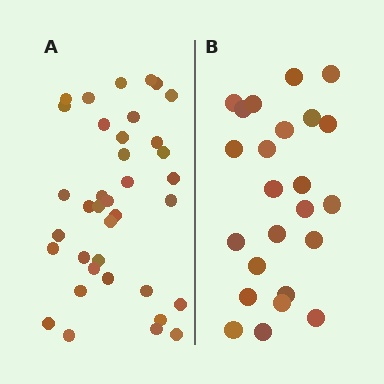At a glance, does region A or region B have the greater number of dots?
Region A (the left region) has more dots.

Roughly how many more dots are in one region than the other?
Region A has approximately 15 more dots than region B.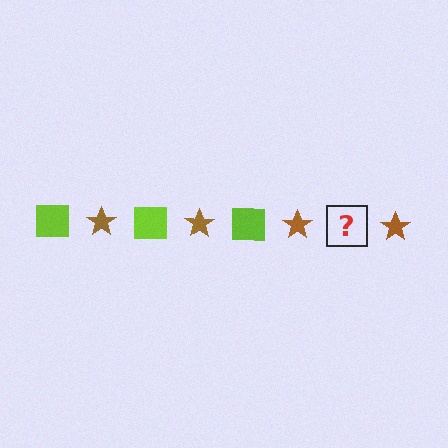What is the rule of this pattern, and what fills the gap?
The rule is that the pattern alternates between lime square and brown star. The gap should be filled with a lime square.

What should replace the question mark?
The question mark should be replaced with a lime square.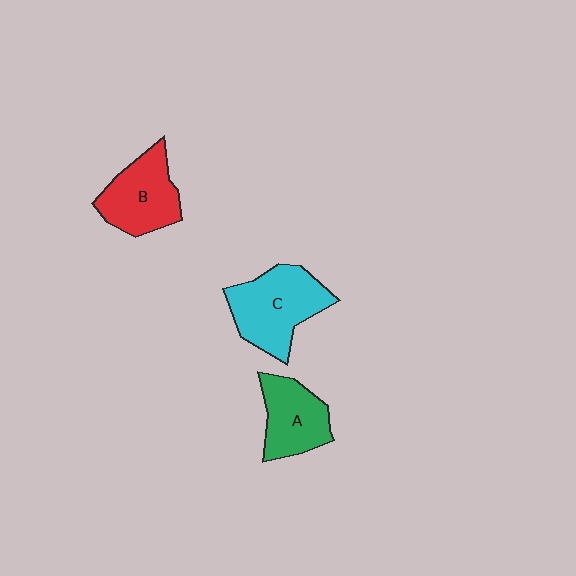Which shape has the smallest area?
Shape A (green).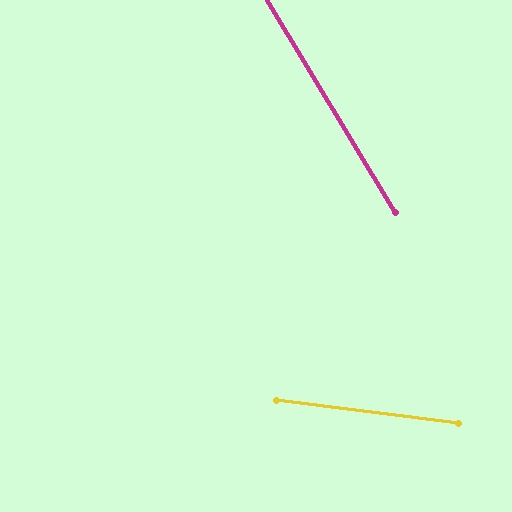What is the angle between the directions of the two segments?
Approximately 52 degrees.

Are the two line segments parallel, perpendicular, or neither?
Neither parallel nor perpendicular — they differ by about 52°.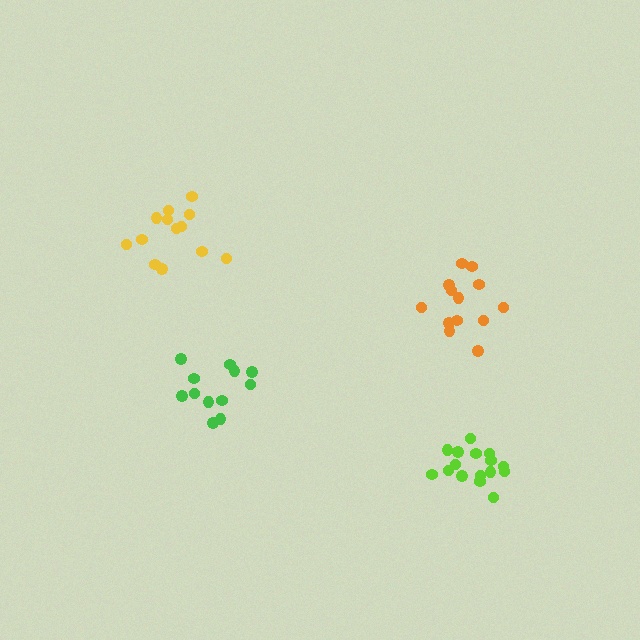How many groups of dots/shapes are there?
There are 4 groups.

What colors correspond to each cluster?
The clusters are colored: green, orange, yellow, lime.